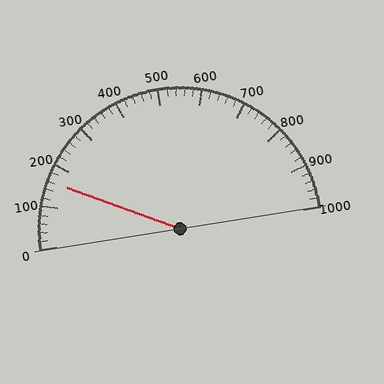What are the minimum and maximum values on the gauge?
The gauge ranges from 0 to 1000.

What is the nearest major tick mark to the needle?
The nearest major tick mark is 200.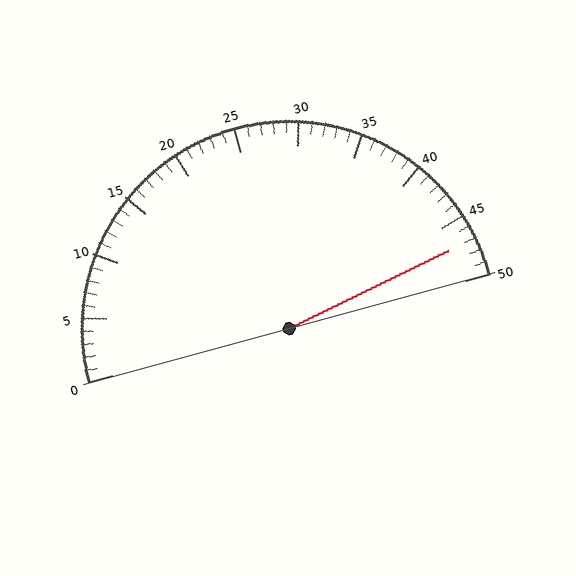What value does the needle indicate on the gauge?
The needle indicates approximately 47.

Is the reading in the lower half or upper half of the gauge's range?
The reading is in the upper half of the range (0 to 50).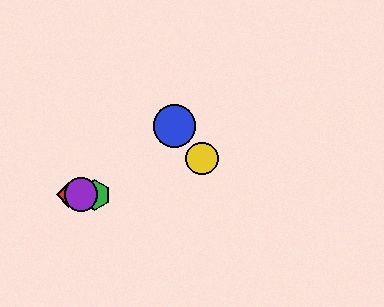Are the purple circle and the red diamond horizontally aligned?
Yes, both are at y≈195.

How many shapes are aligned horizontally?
3 shapes (the red diamond, the green hexagon, the purple circle) are aligned horizontally.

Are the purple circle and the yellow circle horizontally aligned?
No, the purple circle is at y≈195 and the yellow circle is at y≈159.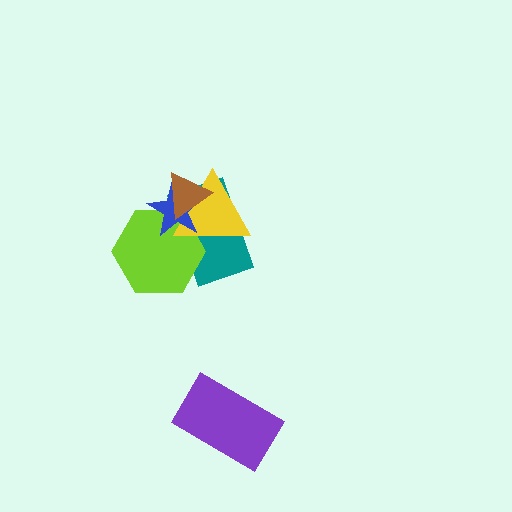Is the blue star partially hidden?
Yes, it is partially covered by another shape.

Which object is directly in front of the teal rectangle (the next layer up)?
The lime hexagon is directly in front of the teal rectangle.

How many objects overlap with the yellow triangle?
4 objects overlap with the yellow triangle.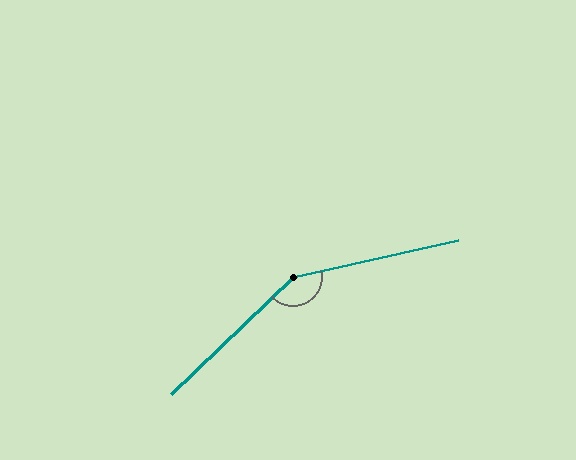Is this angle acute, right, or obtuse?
It is obtuse.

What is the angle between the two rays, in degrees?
Approximately 149 degrees.